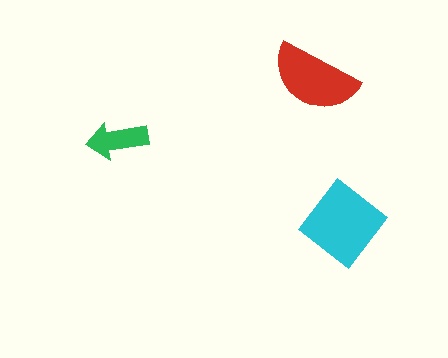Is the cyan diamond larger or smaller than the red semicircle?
Larger.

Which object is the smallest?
The green arrow.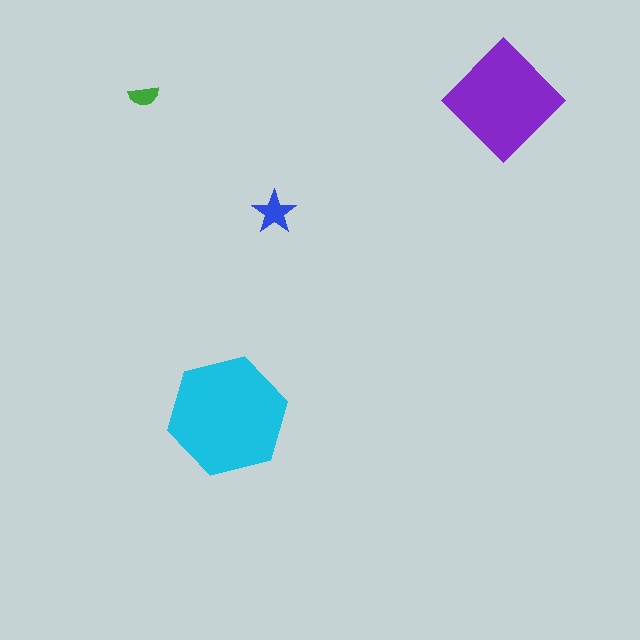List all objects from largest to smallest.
The cyan hexagon, the purple diamond, the blue star, the green semicircle.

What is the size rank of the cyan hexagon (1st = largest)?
1st.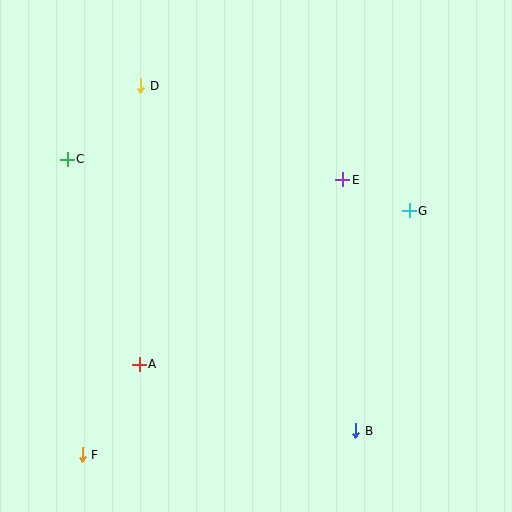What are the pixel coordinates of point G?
Point G is at (409, 211).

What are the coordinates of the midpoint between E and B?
The midpoint between E and B is at (349, 305).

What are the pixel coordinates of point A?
Point A is at (139, 364).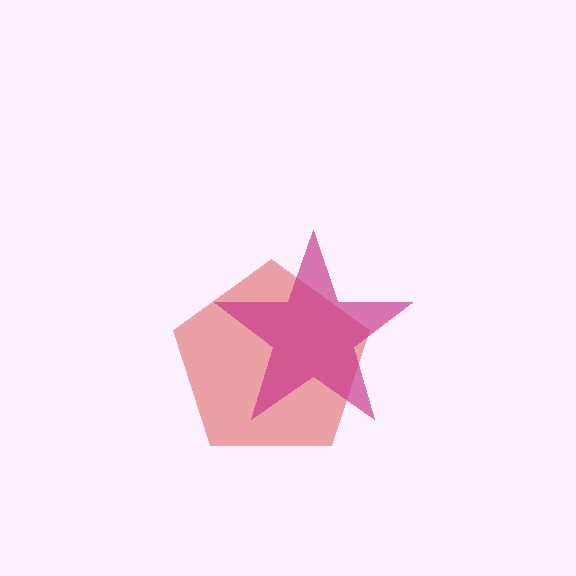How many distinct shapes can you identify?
There are 2 distinct shapes: a red pentagon, a magenta star.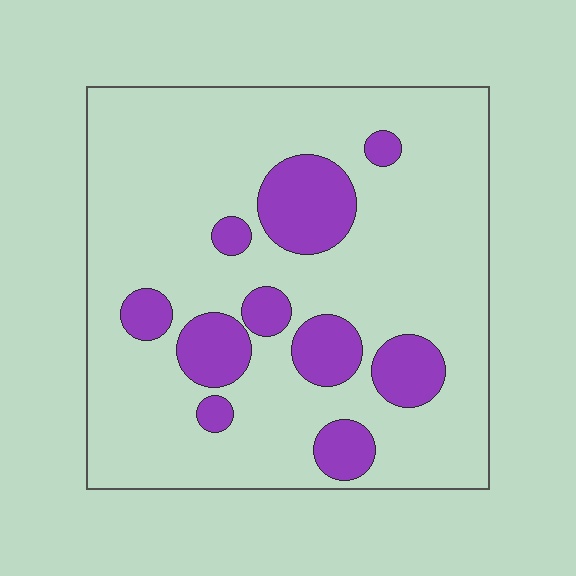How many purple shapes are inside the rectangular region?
10.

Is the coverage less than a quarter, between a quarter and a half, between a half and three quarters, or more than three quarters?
Less than a quarter.